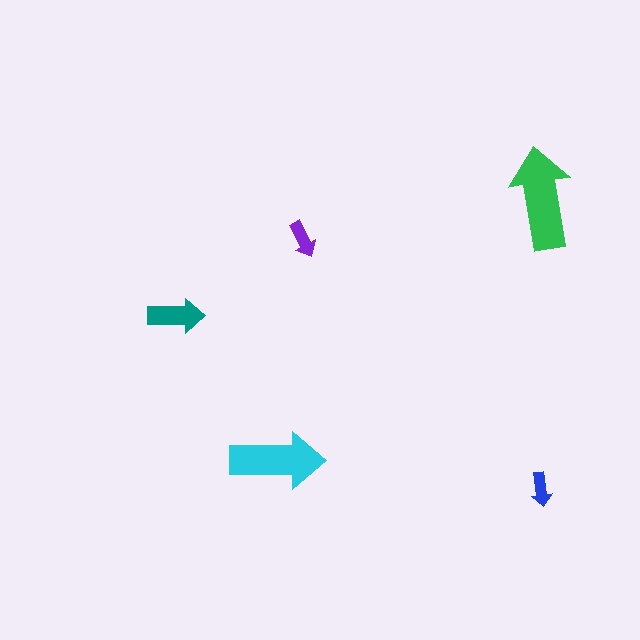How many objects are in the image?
There are 5 objects in the image.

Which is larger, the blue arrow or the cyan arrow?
The cyan one.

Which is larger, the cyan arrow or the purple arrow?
The cyan one.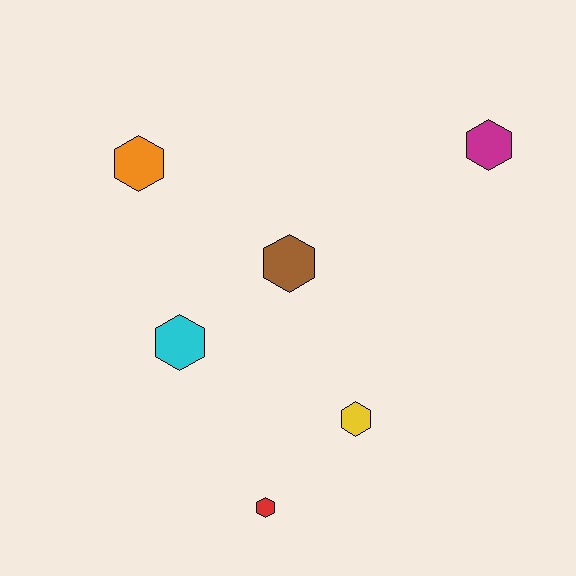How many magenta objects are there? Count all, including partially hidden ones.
There is 1 magenta object.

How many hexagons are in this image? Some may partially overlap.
There are 6 hexagons.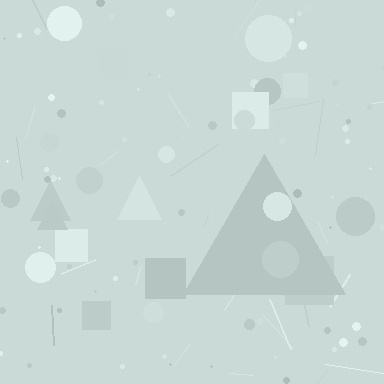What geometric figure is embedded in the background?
A triangle is embedded in the background.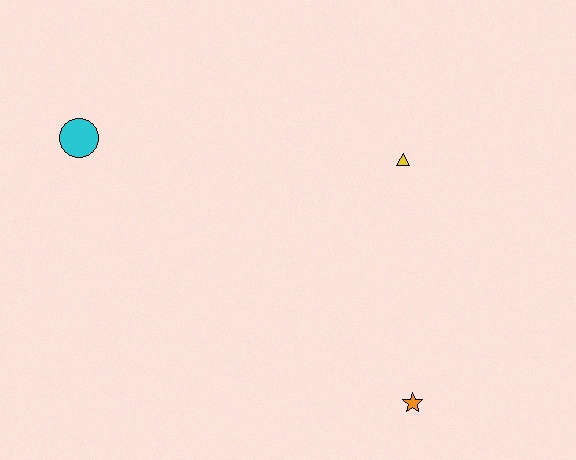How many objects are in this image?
There are 3 objects.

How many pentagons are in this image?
There are no pentagons.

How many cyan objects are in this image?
There is 1 cyan object.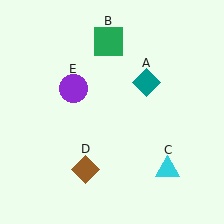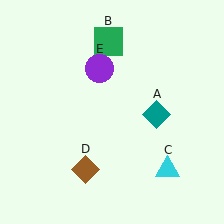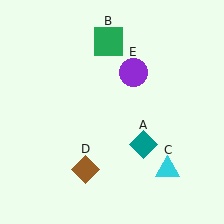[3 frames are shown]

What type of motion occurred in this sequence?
The teal diamond (object A), purple circle (object E) rotated clockwise around the center of the scene.